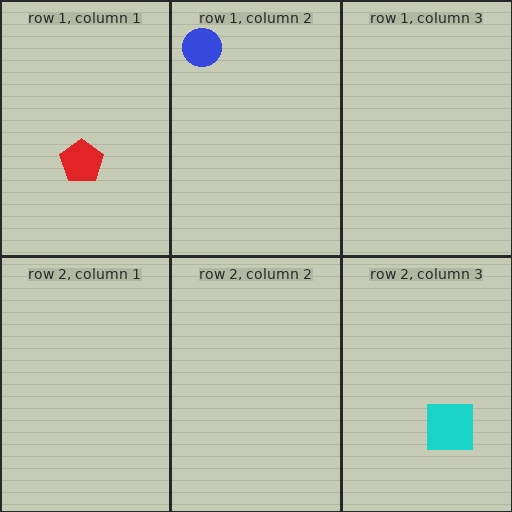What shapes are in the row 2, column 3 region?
The cyan square.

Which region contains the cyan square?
The row 2, column 3 region.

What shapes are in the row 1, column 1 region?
The red pentagon.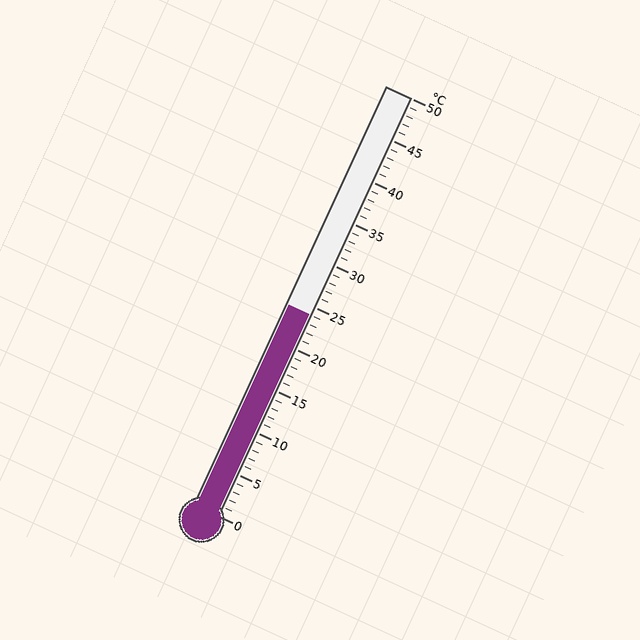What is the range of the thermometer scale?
The thermometer scale ranges from 0°C to 50°C.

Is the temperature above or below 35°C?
The temperature is below 35°C.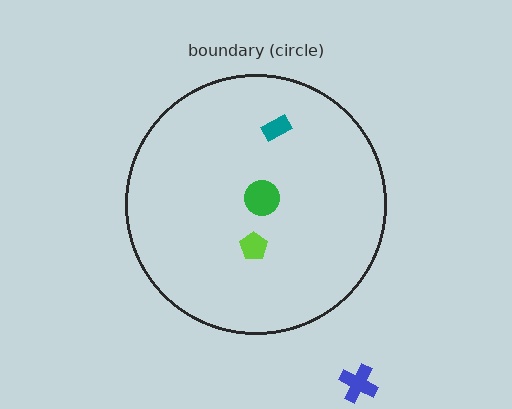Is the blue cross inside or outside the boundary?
Outside.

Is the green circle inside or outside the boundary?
Inside.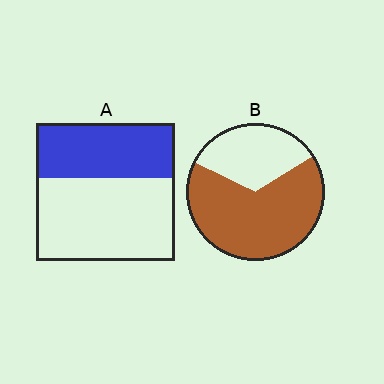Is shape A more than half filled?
No.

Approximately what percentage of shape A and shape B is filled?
A is approximately 40% and B is approximately 65%.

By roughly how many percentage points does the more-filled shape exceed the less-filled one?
By roughly 25 percentage points (B over A).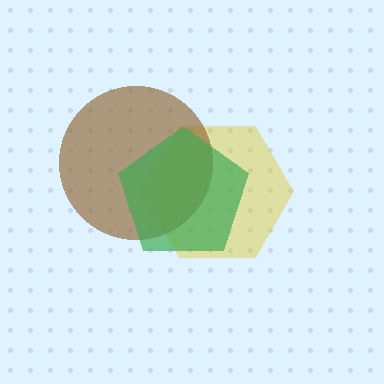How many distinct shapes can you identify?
There are 3 distinct shapes: a yellow hexagon, a brown circle, a green pentagon.